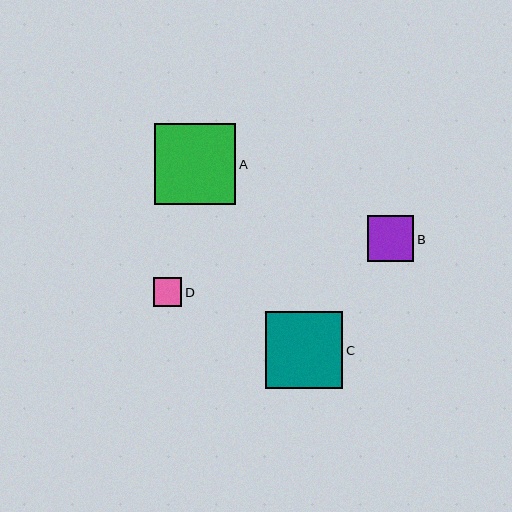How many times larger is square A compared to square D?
Square A is approximately 2.9 times the size of square D.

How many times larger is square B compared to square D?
Square B is approximately 1.6 times the size of square D.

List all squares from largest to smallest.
From largest to smallest: A, C, B, D.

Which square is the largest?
Square A is the largest with a size of approximately 81 pixels.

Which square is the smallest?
Square D is the smallest with a size of approximately 28 pixels.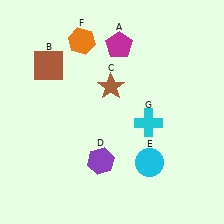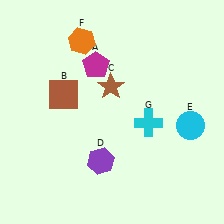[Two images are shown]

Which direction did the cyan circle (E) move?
The cyan circle (E) moved right.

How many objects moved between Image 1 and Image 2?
3 objects moved between the two images.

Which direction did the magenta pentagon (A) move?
The magenta pentagon (A) moved left.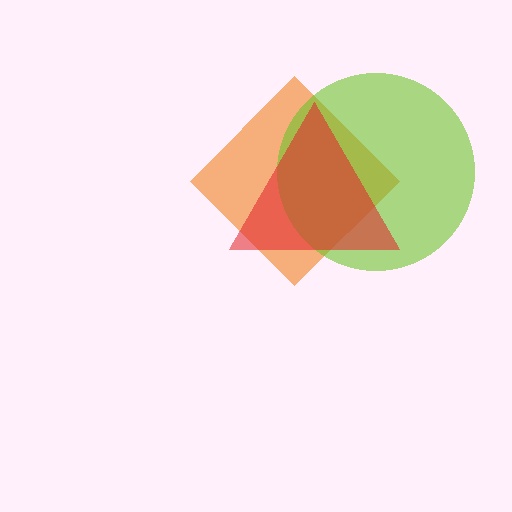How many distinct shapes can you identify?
There are 3 distinct shapes: an orange diamond, a lime circle, a red triangle.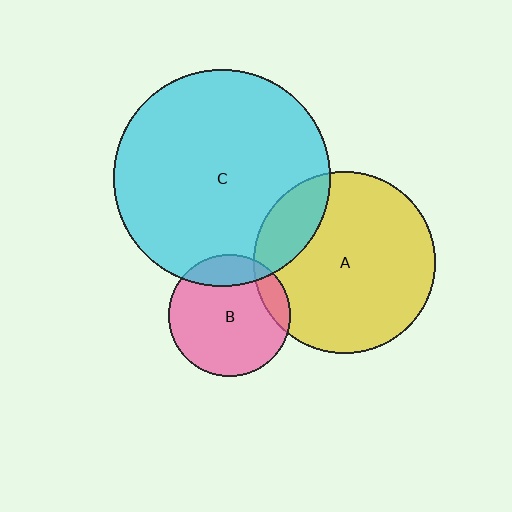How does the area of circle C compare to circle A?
Approximately 1.4 times.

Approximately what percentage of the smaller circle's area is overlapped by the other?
Approximately 20%.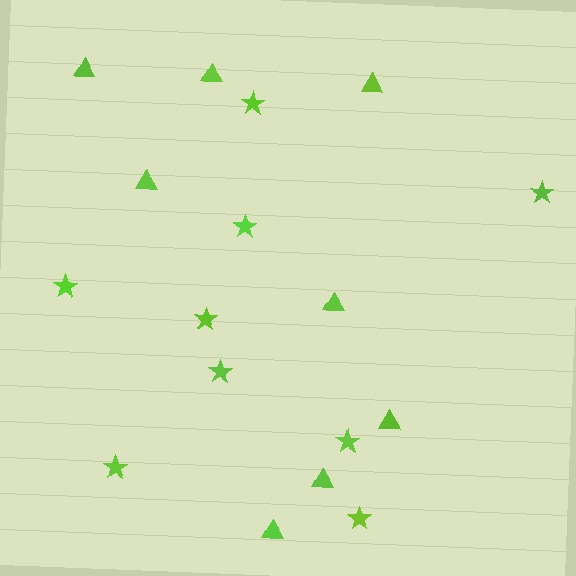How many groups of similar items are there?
There are 2 groups: one group of stars (9) and one group of triangles (8).